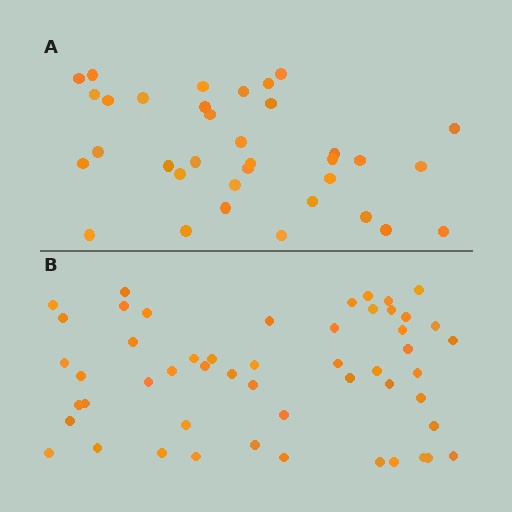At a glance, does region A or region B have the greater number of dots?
Region B (the bottom region) has more dots.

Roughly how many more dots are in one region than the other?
Region B has approximately 15 more dots than region A.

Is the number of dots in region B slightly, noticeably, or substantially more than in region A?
Region B has substantially more. The ratio is roughly 1.5 to 1.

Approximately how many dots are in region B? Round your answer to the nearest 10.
About 50 dots. (The exact count is 52, which rounds to 50.)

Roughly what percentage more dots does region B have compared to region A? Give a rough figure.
About 50% more.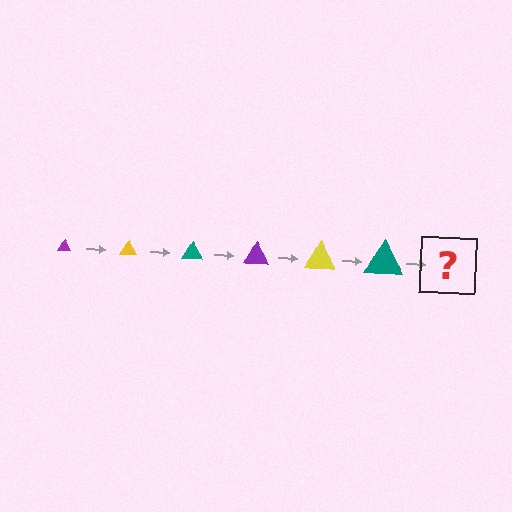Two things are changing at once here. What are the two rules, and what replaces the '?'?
The two rules are that the triangle grows larger each step and the color cycles through purple, yellow, and teal. The '?' should be a purple triangle, larger than the previous one.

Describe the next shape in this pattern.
It should be a purple triangle, larger than the previous one.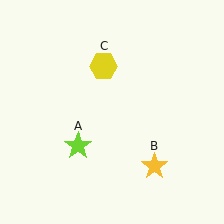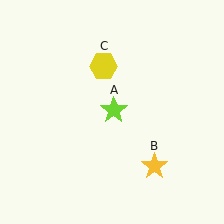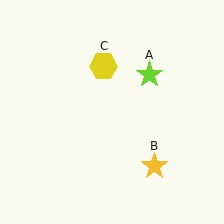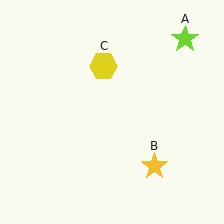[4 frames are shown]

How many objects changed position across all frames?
1 object changed position: lime star (object A).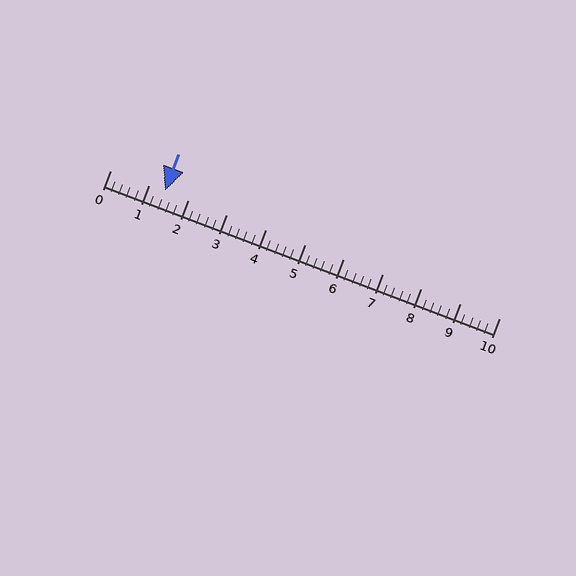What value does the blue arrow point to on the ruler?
The blue arrow points to approximately 1.4.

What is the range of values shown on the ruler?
The ruler shows values from 0 to 10.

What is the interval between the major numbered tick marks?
The major tick marks are spaced 1 units apart.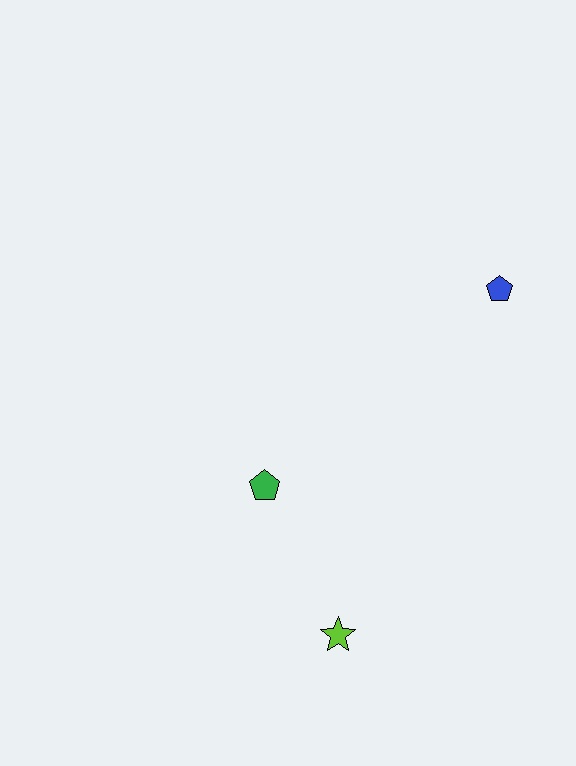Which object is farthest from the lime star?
The blue pentagon is farthest from the lime star.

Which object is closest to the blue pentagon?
The green pentagon is closest to the blue pentagon.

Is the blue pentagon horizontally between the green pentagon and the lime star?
No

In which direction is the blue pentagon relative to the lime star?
The blue pentagon is above the lime star.